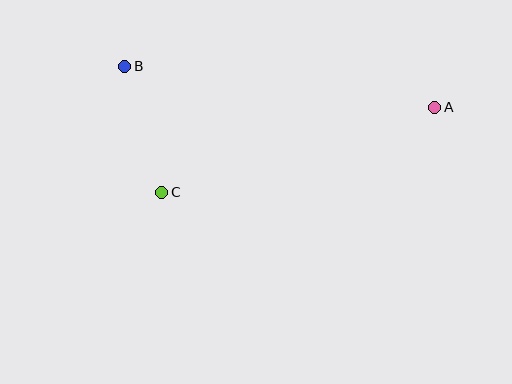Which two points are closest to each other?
Points B and C are closest to each other.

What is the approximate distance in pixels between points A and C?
The distance between A and C is approximately 286 pixels.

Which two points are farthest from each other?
Points A and B are farthest from each other.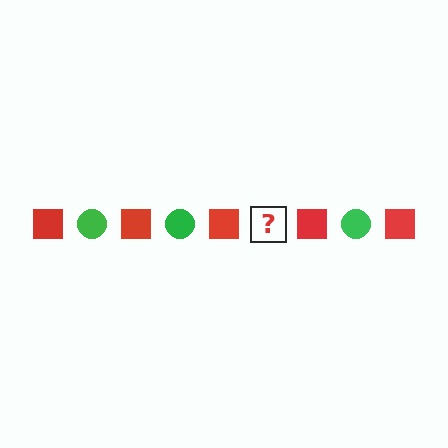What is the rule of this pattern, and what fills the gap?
The rule is that the pattern alternates between red square and green circle. The gap should be filled with a green circle.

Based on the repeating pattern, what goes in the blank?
The blank should be a green circle.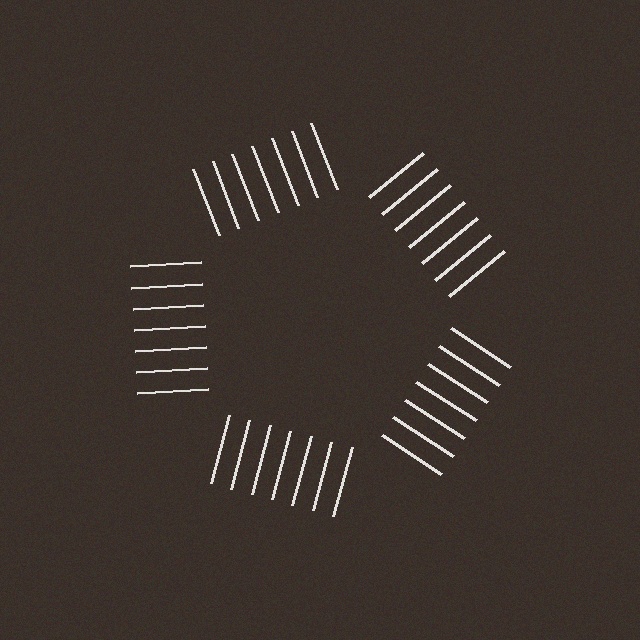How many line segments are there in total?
35 — 7 along each of the 5 edges.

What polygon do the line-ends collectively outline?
An illusory pentagon — the line segments terminate on its edges but no continuous stroke is drawn.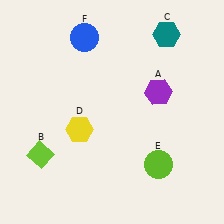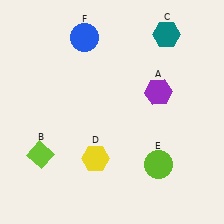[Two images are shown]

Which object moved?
The yellow hexagon (D) moved down.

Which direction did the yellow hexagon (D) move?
The yellow hexagon (D) moved down.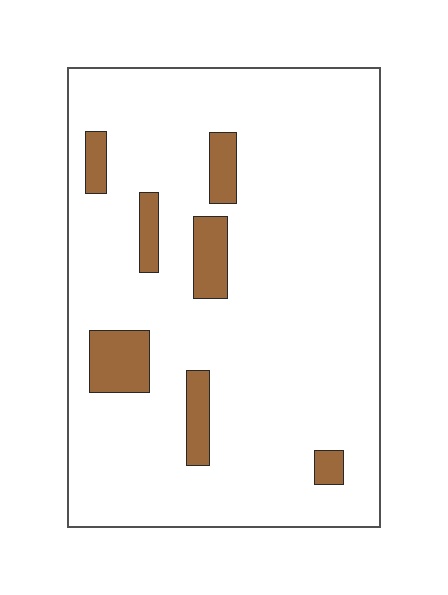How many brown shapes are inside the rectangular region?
7.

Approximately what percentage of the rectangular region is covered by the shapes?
Approximately 10%.